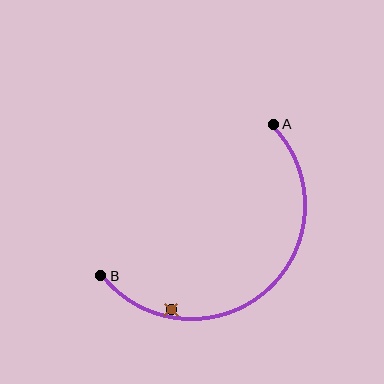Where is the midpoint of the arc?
The arc midpoint is the point on the curve farthest from the straight line joining A and B. It sits below and to the right of that line.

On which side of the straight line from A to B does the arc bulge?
The arc bulges below and to the right of the straight line connecting A and B.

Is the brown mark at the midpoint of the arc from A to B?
No — the brown mark does not lie on the arc at all. It sits slightly inside the curve.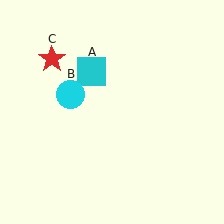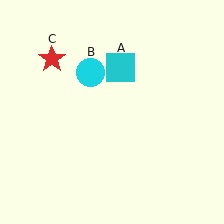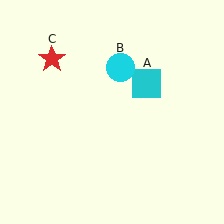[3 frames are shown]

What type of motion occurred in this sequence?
The cyan square (object A), cyan circle (object B) rotated clockwise around the center of the scene.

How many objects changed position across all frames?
2 objects changed position: cyan square (object A), cyan circle (object B).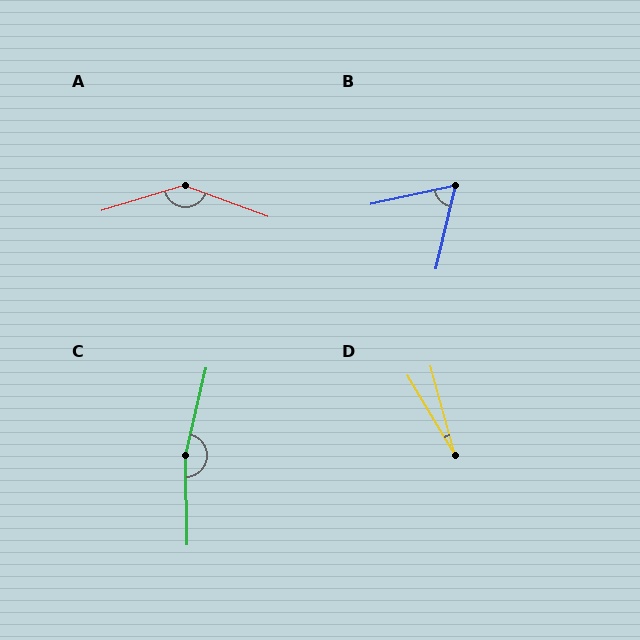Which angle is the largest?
C, at approximately 166 degrees.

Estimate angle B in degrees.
Approximately 65 degrees.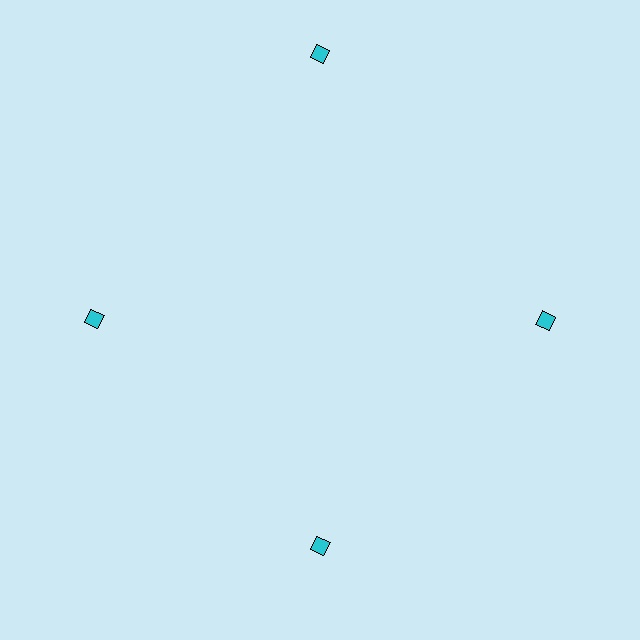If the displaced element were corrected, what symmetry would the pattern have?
It would have 4-fold rotational symmetry — the pattern would map onto itself every 90 degrees.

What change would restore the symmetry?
The symmetry would be restored by moving it inward, back onto the ring so that all 4 diamonds sit at equal angles and equal distance from the center.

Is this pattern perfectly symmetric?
No. The 4 cyan diamonds are arranged in a ring, but one element near the 12 o'clock position is pushed outward from the center, breaking the 4-fold rotational symmetry.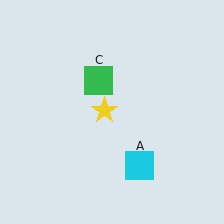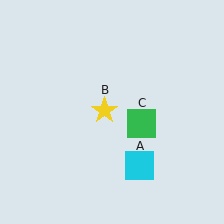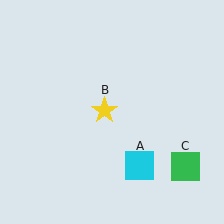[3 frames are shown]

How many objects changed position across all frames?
1 object changed position: green square (object C).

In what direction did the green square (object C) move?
The green square (object C) moved down and to the right.